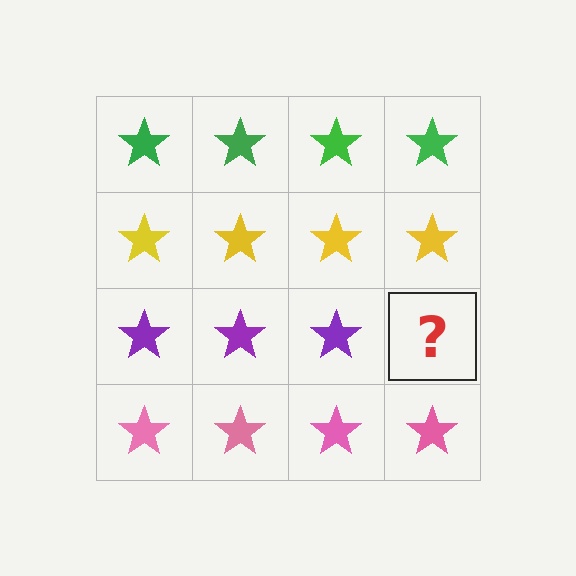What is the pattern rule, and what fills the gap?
The rule is that each row has a consistent color. The gap should be filled with a purple star.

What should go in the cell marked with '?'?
The missing cell should contain a purple star.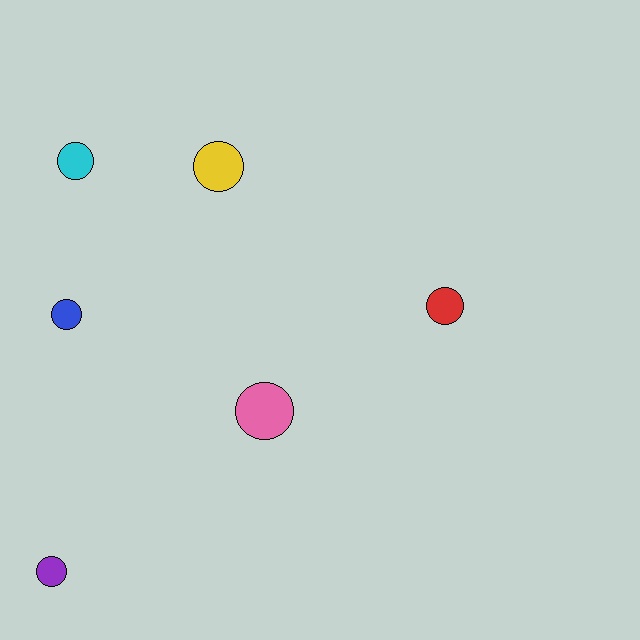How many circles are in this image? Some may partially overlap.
There are 6 circles.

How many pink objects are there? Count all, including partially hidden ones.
There is 1 pink object.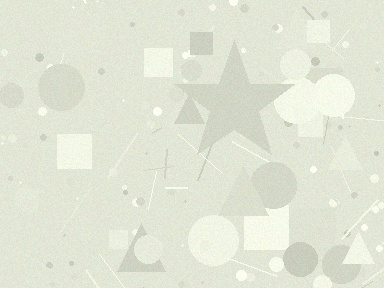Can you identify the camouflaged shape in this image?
The camouflaged shape is a star.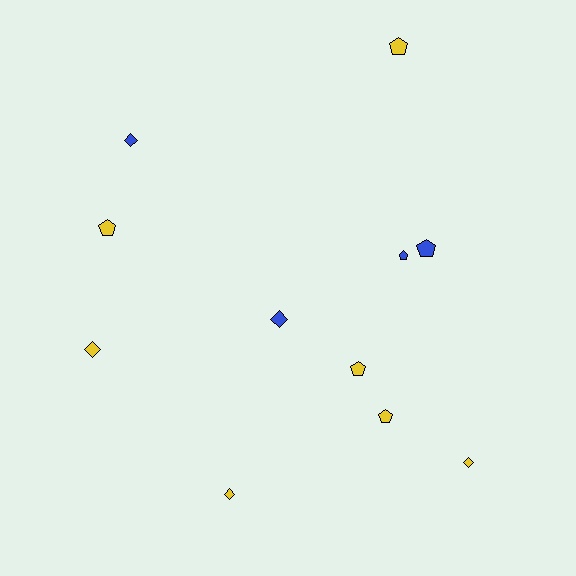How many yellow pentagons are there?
There are 4 yellow pentagons.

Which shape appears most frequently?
Pentagon, with 6 objects.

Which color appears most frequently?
Yellow, with 7 objects.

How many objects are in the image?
There are 11 objects.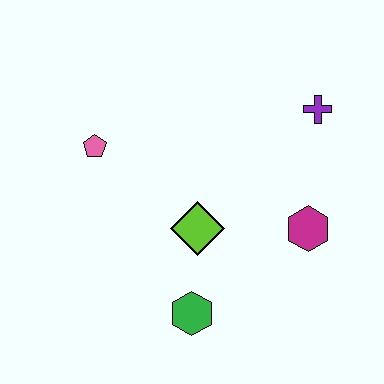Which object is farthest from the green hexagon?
The purple cross is farthest from the green hexagon.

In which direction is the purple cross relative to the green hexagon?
The purple cross is above the green hexagon.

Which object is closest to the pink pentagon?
The lime diamond is closest to the pink pentagon.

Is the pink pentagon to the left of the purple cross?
Yes